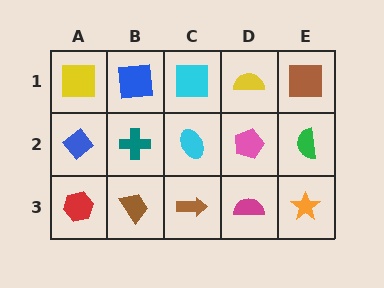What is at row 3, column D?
A magenta semicircle.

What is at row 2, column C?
A cyan ellipse.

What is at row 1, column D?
A yellow semicircle.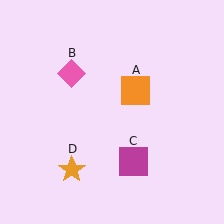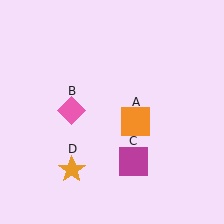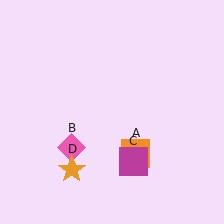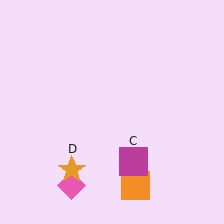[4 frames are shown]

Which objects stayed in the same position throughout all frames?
Magenta square (object C) and orange star (object D) remained stationary.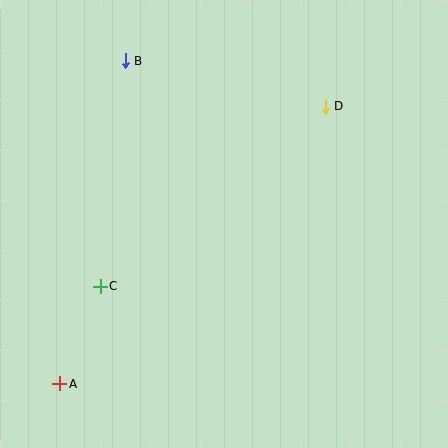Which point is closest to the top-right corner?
Point D is closest to the top-right corner.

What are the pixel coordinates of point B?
Point B is at (125, 61).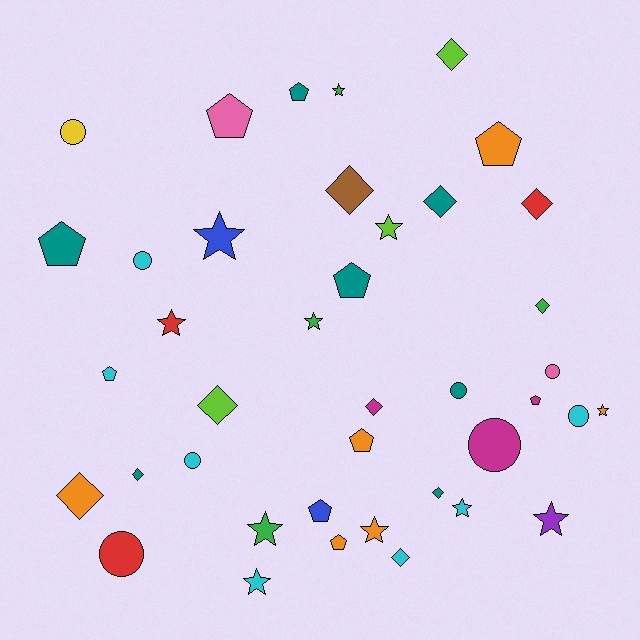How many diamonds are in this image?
There are 11 diamonds.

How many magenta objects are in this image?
There are 3 magenta objects.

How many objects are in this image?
There are 40 objects.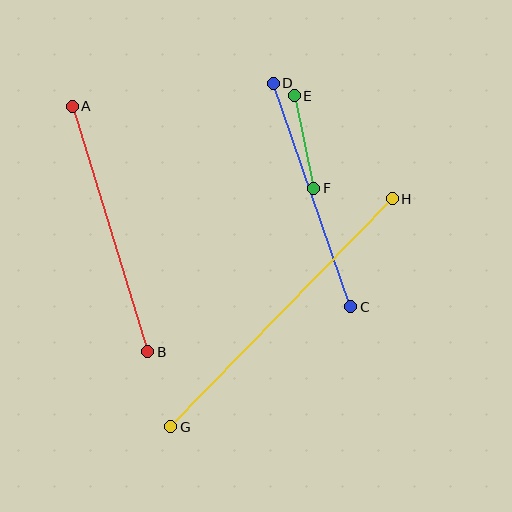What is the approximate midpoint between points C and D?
The midpoint is at approximately (312, 195) pixels.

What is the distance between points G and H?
The distance is approximately 318 pixels.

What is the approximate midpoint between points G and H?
The midpoint is at approximately (281, 313) pixels.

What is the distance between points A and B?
The distance is approximately 257 pixels.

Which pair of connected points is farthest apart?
Points G and H are farthest apart.